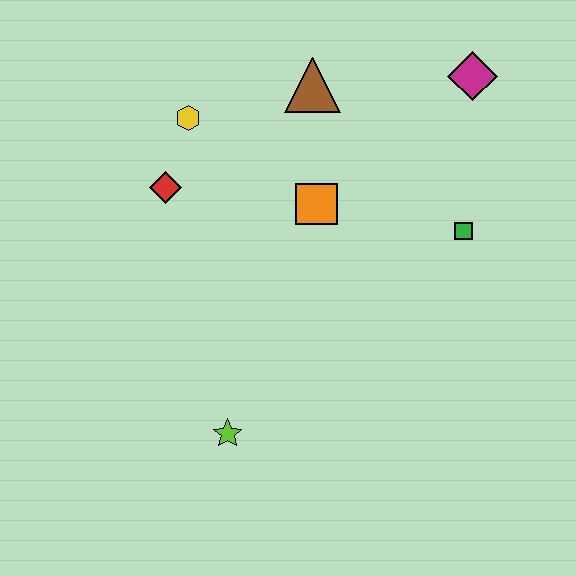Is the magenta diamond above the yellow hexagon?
Yes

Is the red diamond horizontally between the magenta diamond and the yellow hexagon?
No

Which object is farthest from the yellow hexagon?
The lime star is farthest from the yellow hexagon.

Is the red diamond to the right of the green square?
No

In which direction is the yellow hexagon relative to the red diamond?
The yellow hexagon is above the red diamond.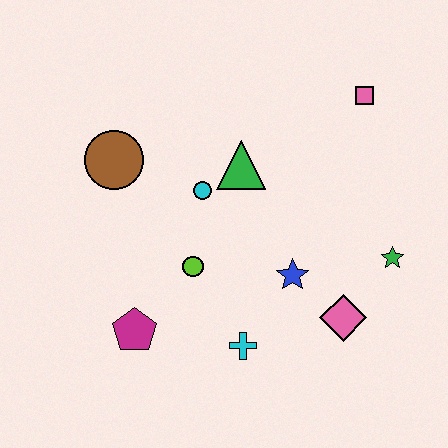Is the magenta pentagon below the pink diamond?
Yes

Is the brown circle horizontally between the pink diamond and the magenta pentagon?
No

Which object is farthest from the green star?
The brown circle is farthest from the green star.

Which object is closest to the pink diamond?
The blue star is closest to the pink diamond.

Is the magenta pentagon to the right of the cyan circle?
No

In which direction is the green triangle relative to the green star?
The green triangle is to the left of the green star.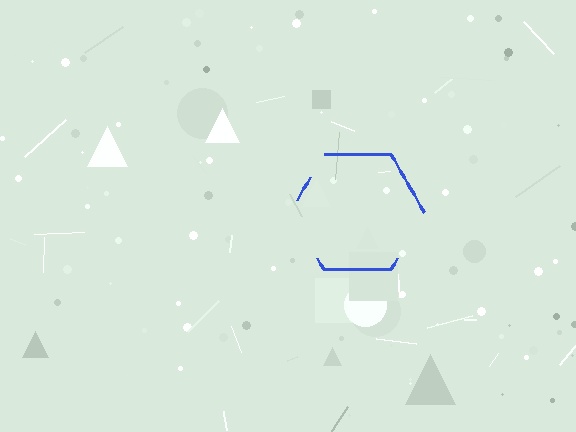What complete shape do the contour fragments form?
The contour fragments form a hexagon.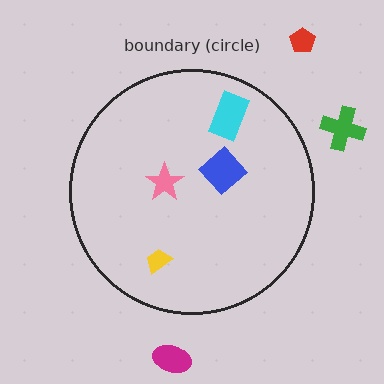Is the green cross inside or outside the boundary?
Outside.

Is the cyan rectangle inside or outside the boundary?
Inside.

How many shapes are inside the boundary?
4 inside, 3 outside.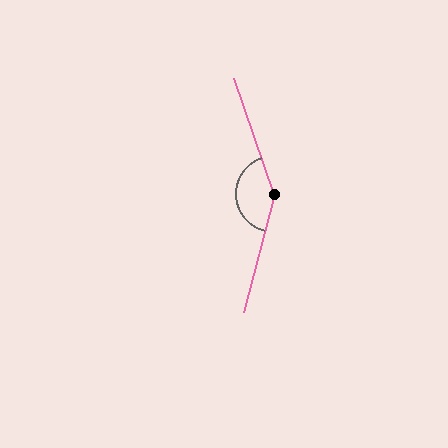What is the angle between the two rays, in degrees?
Approximately 146 degrees.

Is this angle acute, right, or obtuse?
It is obtuse.